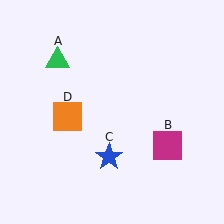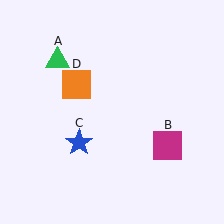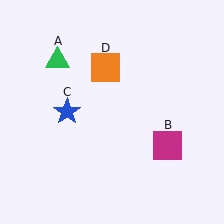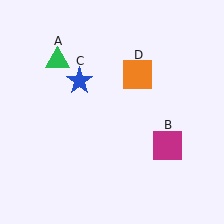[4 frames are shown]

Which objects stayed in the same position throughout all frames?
Green triangle (object A) and magenta square (object B) remained stationary.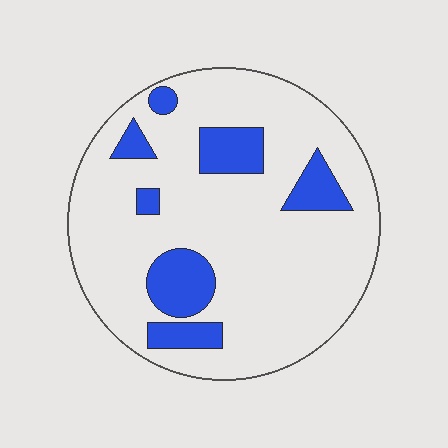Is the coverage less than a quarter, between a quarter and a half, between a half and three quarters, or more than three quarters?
Less than a quarter.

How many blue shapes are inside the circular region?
7.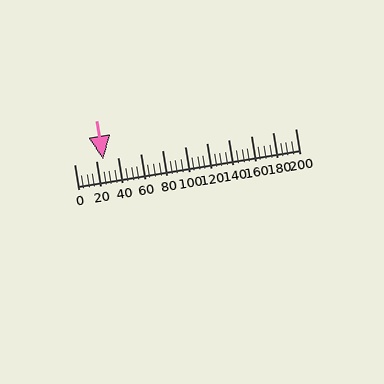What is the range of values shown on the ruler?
The ruler shows values from 0 to 200.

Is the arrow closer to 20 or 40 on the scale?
The arrow is closer to 20.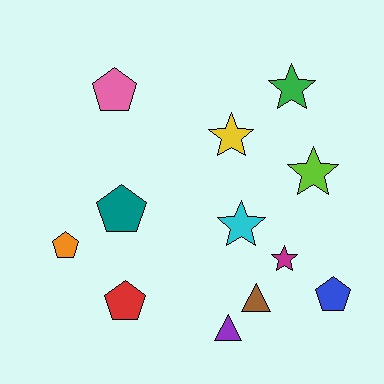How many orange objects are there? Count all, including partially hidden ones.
There is 1 orange object.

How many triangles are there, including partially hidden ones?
There are 2 triangles.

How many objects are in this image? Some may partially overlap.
There are 12 objects.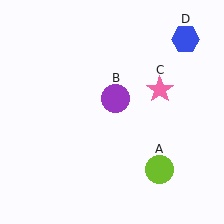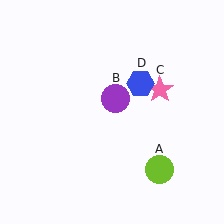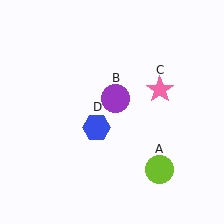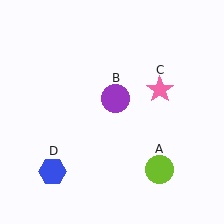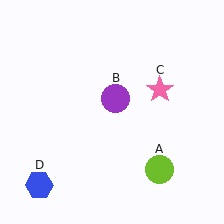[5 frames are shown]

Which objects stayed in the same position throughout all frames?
Lime circle (object A) and purple circle (object B) and pink star (object C) remained stationary.